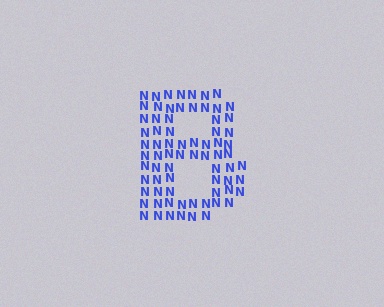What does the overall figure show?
The overall figure shows the letter B.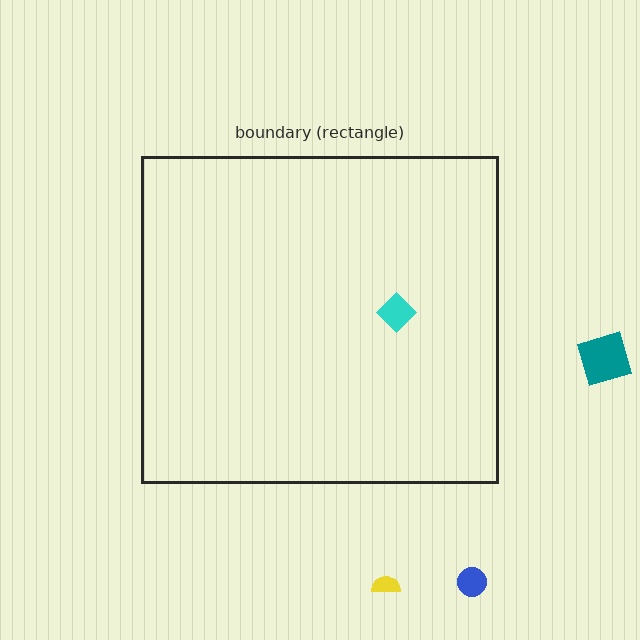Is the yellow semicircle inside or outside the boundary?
Outside.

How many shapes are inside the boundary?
1 inside, 3 outside.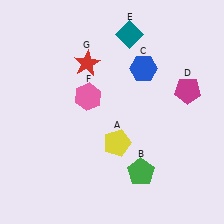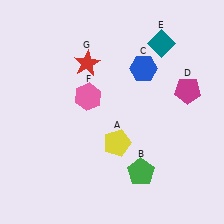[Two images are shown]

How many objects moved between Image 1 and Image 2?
1 object moved between the two images.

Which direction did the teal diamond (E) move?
The teal diamond (E) moved right.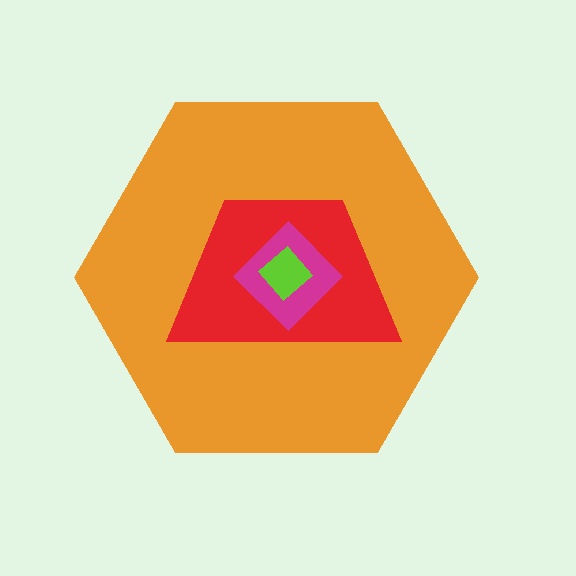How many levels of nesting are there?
4.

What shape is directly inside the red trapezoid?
The magenta diamond.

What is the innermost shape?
The lime diamond.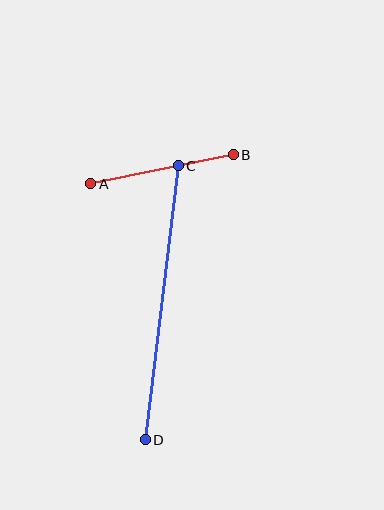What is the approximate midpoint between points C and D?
The midpoint is at approximately (162, 303) pixels.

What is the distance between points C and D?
The distance is approximately 276 pixels.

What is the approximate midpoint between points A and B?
The midpoint is at approximately (162, 169) pixels.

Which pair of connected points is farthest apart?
Points C and D are farthest apart.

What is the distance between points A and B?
The distance is approximately 145 pixels.